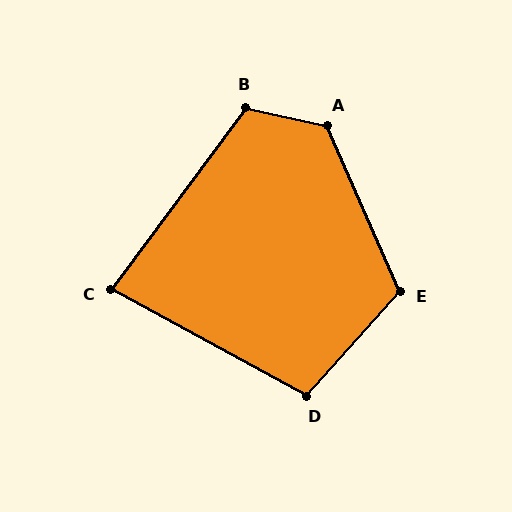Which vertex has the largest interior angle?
A, at approximately 126 degrees.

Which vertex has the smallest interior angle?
C, at approximately 82 degrees.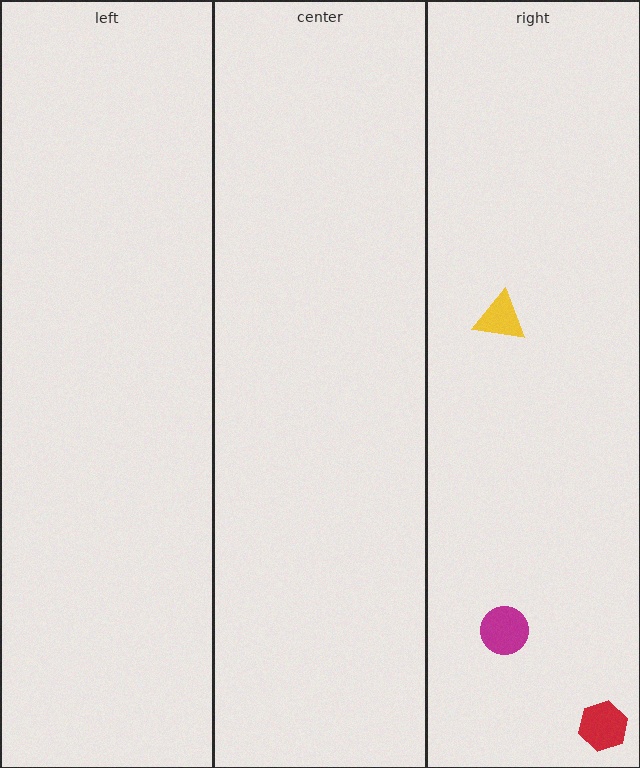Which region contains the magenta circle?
The right region.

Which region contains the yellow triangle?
The right region.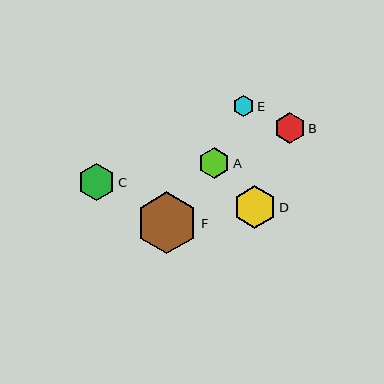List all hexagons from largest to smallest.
From largest to smallest: F, D, C, B, A, E.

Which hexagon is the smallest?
Hexagon E is the smallest with a size of approximately 21 pixels.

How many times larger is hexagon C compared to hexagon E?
Hexagon C is approximately 1.8 times the size of hexagon E.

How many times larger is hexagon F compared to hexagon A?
Hexagon F is approximately 2.0 times the size of hexagon A.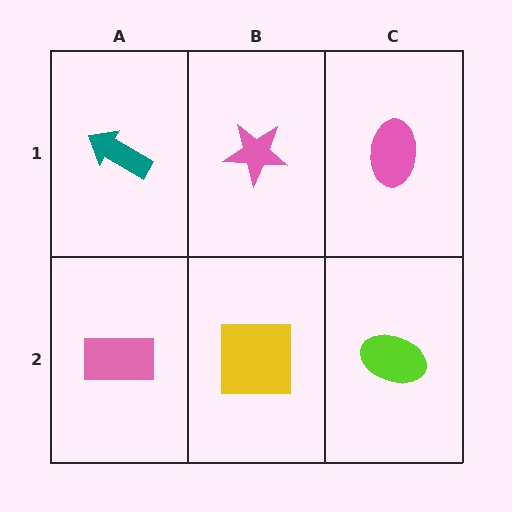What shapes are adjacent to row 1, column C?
A lime ellipse (row 2, column C), a pink star (row 1, column B).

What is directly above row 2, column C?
A pink ellipse.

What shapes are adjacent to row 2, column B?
A pink star (row 1, column B), a pink rectangle (row 2, column A), a lime ellipse (row 2, column C).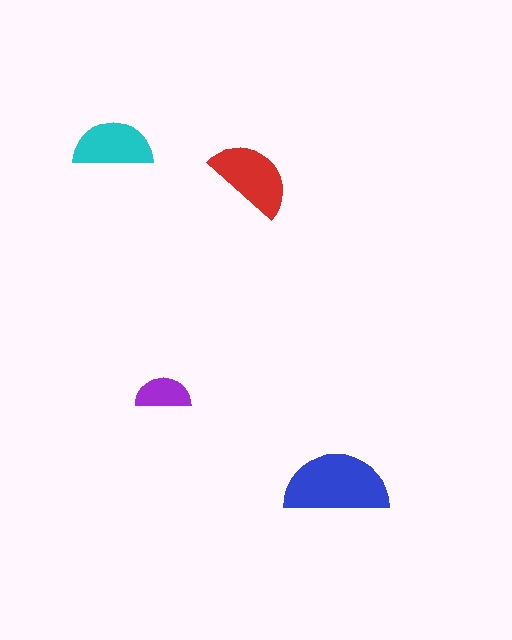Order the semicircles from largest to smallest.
the blue one, the red one, the cyan one, the purple one.